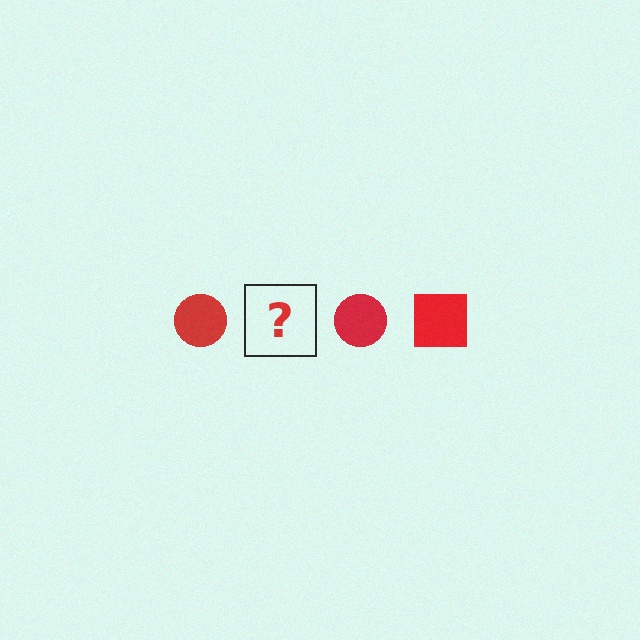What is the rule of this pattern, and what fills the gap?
The rule is that the pattern cycles through circle, square shapes in red. The gap should be filled with a red square.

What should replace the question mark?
The question mark should be replaced with a red square.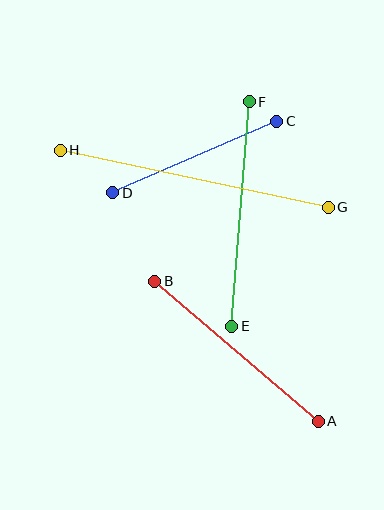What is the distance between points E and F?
The distance is approximately 225 pixels.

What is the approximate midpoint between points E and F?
The midpoint is at approximately (240, 214) pixels.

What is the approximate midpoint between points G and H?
The midpoint is at approximately (194, 179) pixels.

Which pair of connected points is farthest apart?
Points G and H are farthest apart.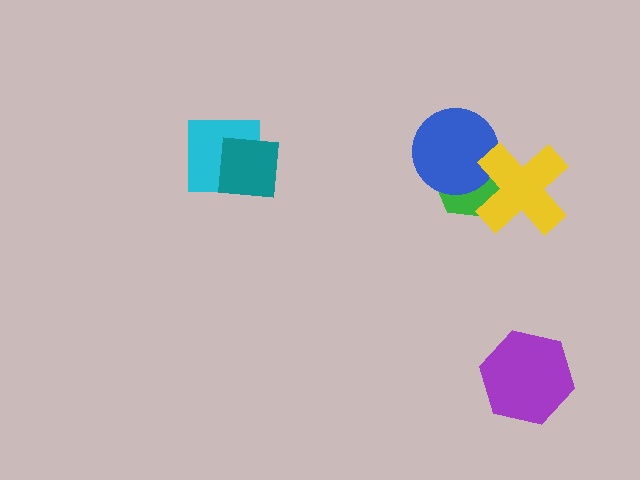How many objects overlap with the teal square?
1 object overlaps with the teal square.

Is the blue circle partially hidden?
Yes, it is partially covered by another shape.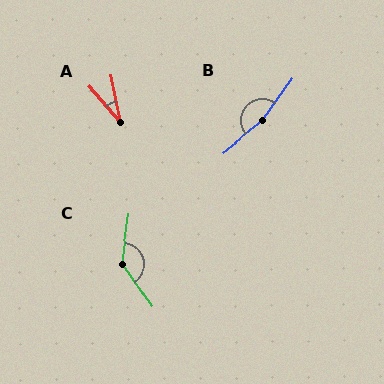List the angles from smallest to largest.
A (30°), C (137°), B (165°).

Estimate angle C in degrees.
Approximately 137 degrees.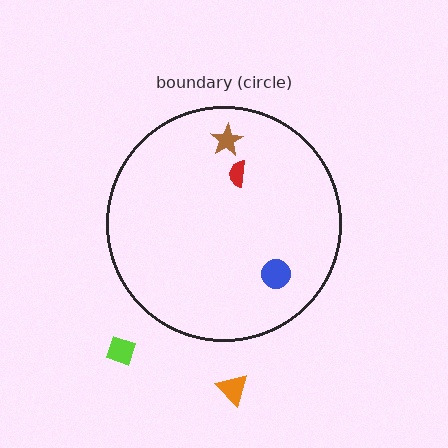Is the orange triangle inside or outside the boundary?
Outside.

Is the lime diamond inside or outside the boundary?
Outside.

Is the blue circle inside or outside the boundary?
Inside.